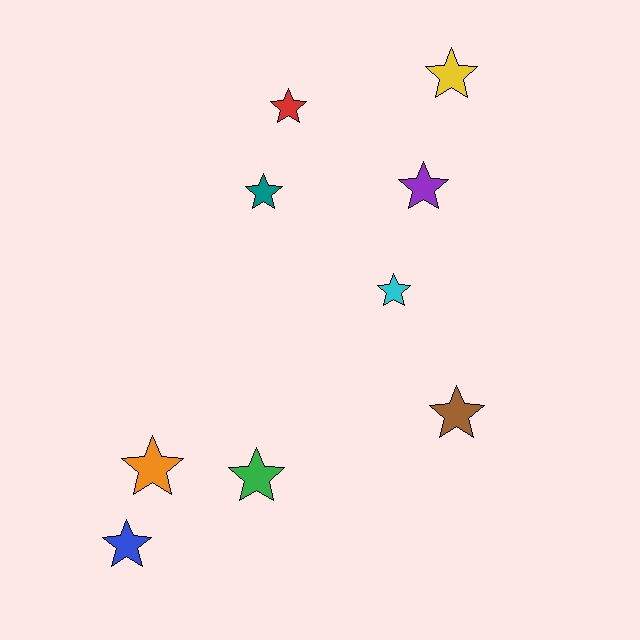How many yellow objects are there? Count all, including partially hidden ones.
There is 1 yellow object.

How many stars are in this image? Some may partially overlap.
There are 9 stars.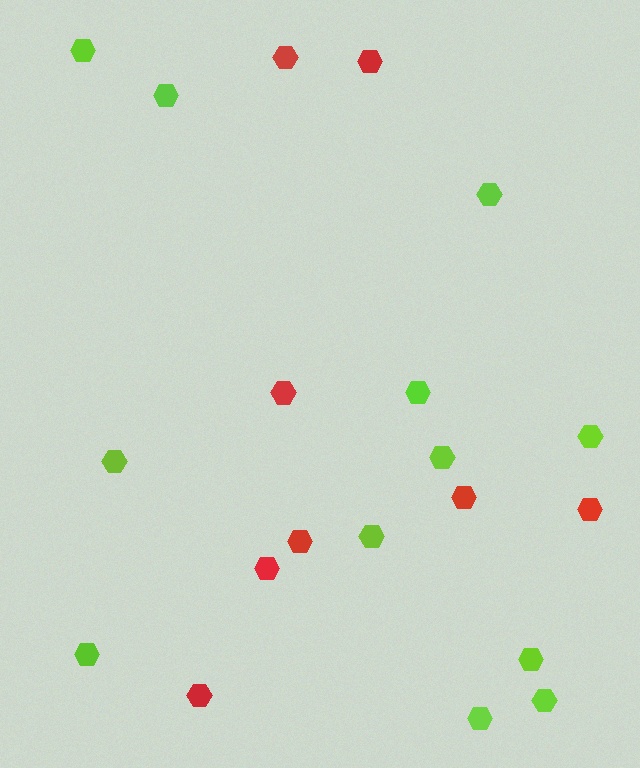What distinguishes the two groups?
There are 2 groups: one group of red hexagons (8) and one group of lime hexagons (12).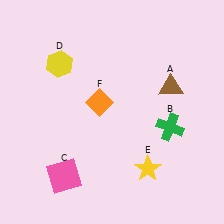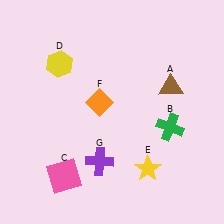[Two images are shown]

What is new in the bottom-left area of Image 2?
A purple cross (G) was added in the bottom-left area of Image 2.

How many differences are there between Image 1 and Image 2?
There is 1 difference between the two images.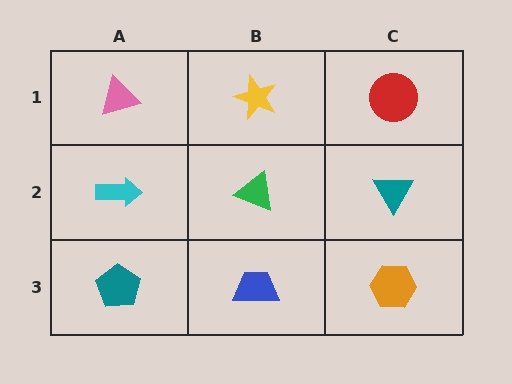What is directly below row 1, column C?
A teal triangle.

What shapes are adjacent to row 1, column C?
A teal triangle (row 2, column C), a yellow star (row 1, column B).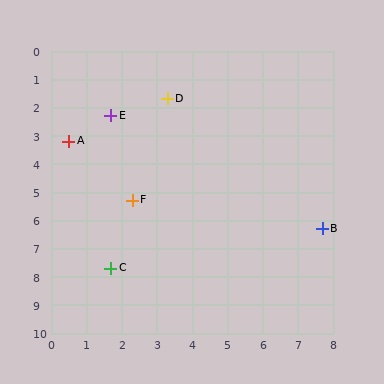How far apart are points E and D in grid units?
Points E and D are about 1.7 grid units apart.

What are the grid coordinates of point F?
Point F is at approximately (2.3, 5.3).